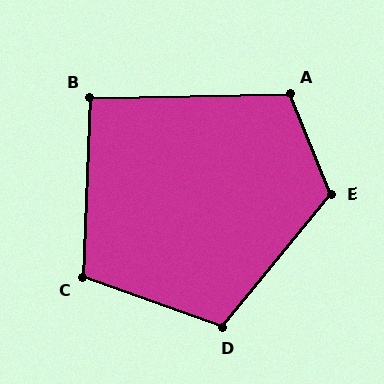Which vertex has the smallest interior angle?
B, at approximately 93 degrees.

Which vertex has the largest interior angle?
E, at approximately 119 degrees.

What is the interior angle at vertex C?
Approximately 107 degrees (obtuse).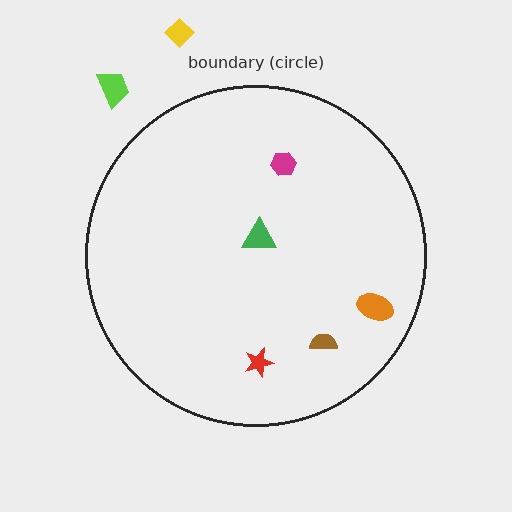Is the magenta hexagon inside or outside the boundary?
Inside.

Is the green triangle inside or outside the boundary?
Inside.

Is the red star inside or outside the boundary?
Inside.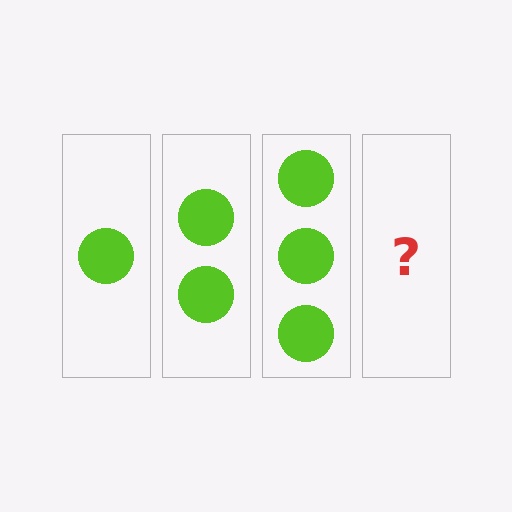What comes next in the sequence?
The next element should be 4 circles.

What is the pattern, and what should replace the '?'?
The pattern is that each step adds one more circle. The '?' should be 4 circles.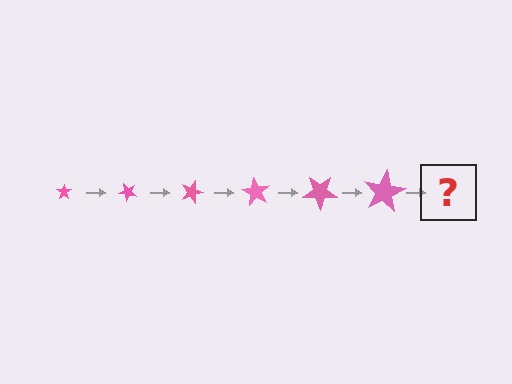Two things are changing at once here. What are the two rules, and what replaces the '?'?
The two rules are that the star grows larger each step and it rotates 45 degrees each step. The '?' should be a star, larger than the previous one and rotated 270 degrees from the start.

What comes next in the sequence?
The next element should be a star, larger than the previous one and rotated 270 degrees from the start.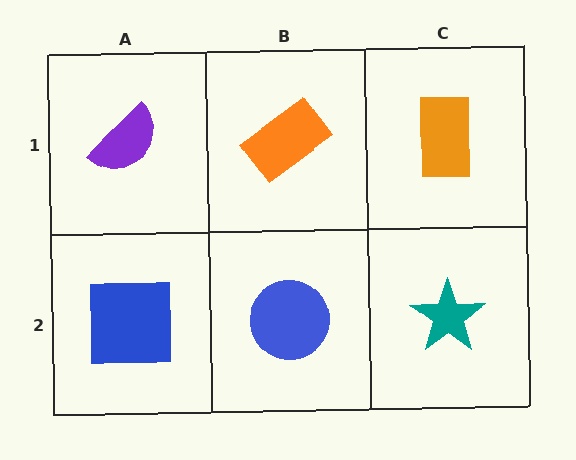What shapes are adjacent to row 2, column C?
An orange rectangle (row 1, column C), a blue circle (row 2, column B).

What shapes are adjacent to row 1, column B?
A blue circle (row 2, column B), a purple semicircle (row 1, column A), an orange rectangle (row 1, column C).